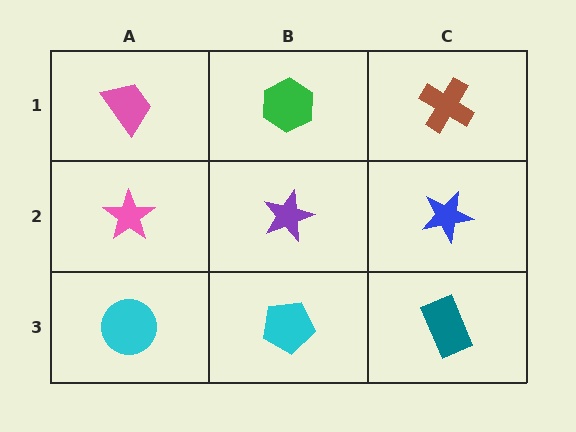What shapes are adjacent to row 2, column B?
A green hexagon (row 1, column B), a cyan pentagon (row 3, column B), a pink star (row 2, column A), a blue star (row 2, column C).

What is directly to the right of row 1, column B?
A brown cross.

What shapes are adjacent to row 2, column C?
A brown cross (row 1, column C), a teal rectangle (row 3, column C), a purple star (row 2, column B).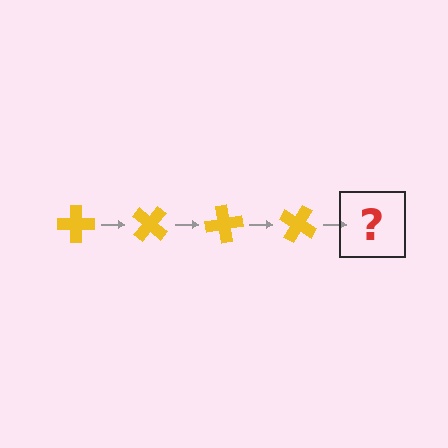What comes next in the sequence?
The next element should be a yellow cross rotated 160 degrees.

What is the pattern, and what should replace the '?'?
The pattern is that the cross rotates 40 degrees each step. The '?' should be a yellow cross rotated 160 degrees.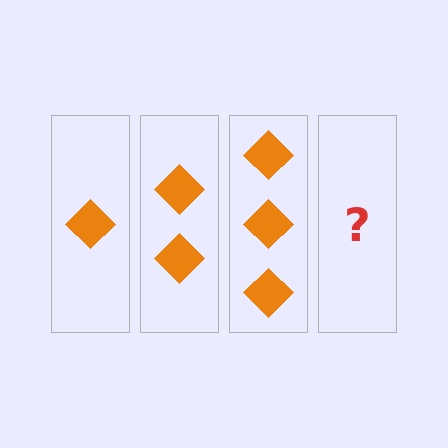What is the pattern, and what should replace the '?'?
The pattern is that each step adds one more diamond. The '?' should be 4 diamonds.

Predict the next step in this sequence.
The next step is 4 diamonds.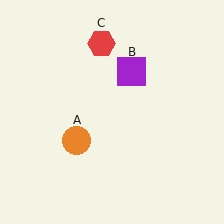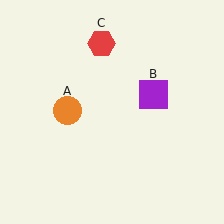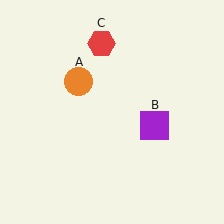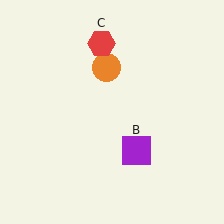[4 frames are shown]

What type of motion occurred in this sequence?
The orange circle (object A), purple square (object B) rotated clockwise around the center of the scene.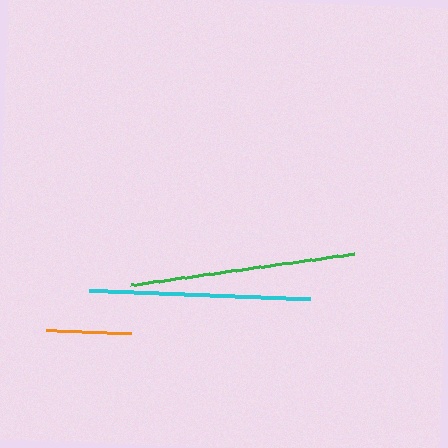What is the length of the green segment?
The green segment is approximately 226 pixels long.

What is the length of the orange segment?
The orange segment is approximately 84 pixels long.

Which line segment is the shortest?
The orange line is the shortest at approximately 84 pixels.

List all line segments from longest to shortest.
From longest to shortest: green, cyan, orange.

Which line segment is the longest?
The green line is the longest at approximately 226 pixels.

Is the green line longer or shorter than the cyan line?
The green line is longer than the cyan line.